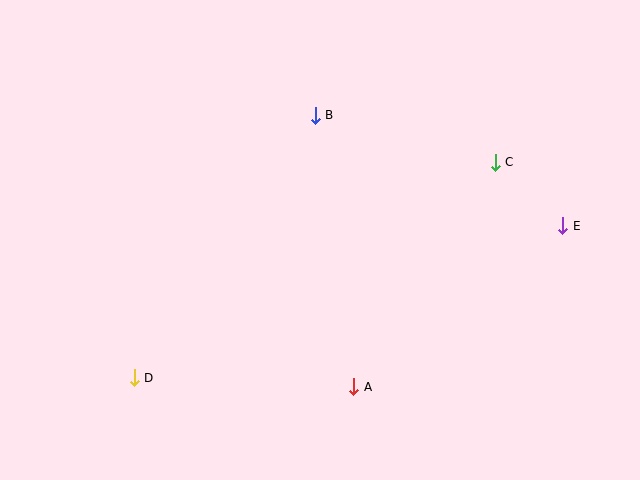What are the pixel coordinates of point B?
Point B is at (315, 115).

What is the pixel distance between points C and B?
The distance between C and B is 186 pixels.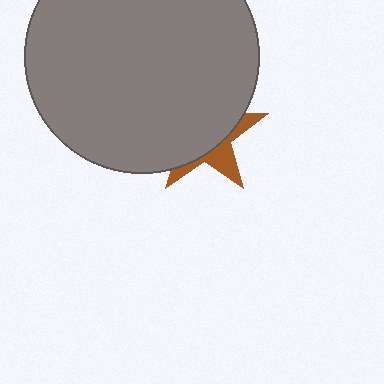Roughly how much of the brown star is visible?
A small part of it is visible (roughly 31%).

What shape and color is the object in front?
The object in front is a gray circle.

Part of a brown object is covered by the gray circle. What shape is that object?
It is a star.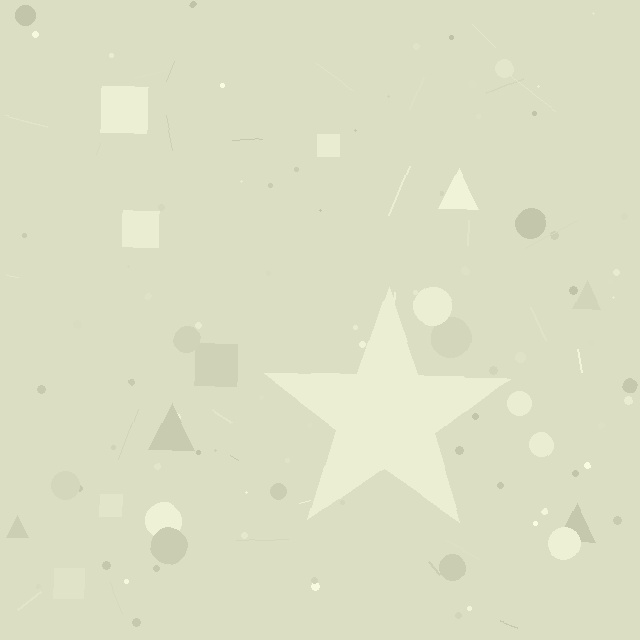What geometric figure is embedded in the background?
A star is embedded in the background.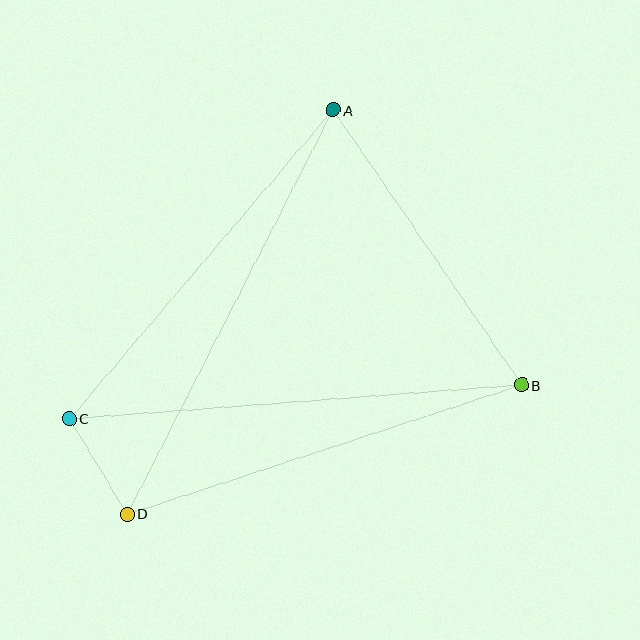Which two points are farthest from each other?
Points A and D are farthest from each other.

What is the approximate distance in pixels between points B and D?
The distance between B and D is approximately 415 pixels.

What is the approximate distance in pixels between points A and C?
The distance between A and C is approximately 406 pixels.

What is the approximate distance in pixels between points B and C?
The distance between B and C is approximately 453 pixels.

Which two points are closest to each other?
Points C and D are closest to each other.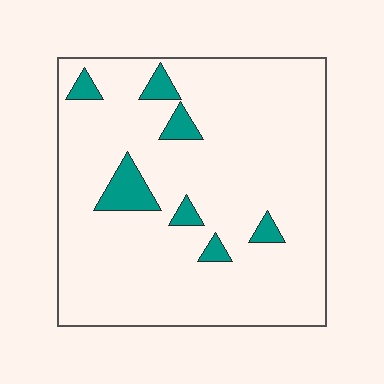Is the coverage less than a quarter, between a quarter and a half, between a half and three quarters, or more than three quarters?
Less than a quarter.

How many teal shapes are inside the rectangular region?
7.